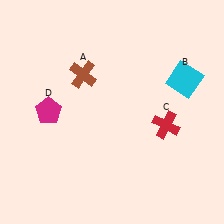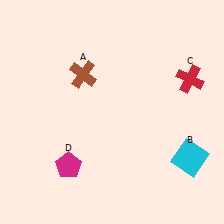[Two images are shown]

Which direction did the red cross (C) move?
The red cross (C) moved up.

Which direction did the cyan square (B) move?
The cyan square (B) moved down.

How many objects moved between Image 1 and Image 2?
3 objects moved between the two images.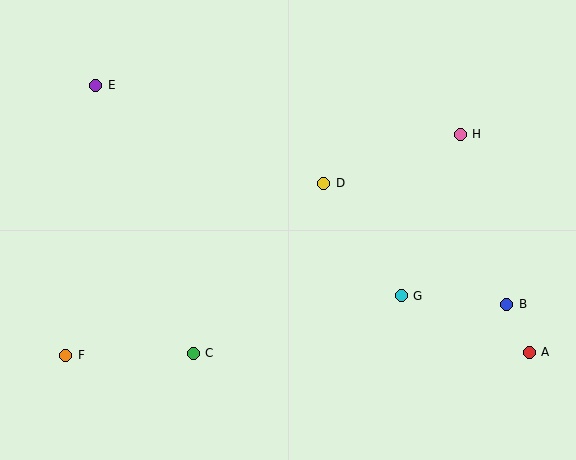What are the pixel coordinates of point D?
Point D is at (324, 183).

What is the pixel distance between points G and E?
The distance between G and E is 371 pixels.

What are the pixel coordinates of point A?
Point A is at (529, 352).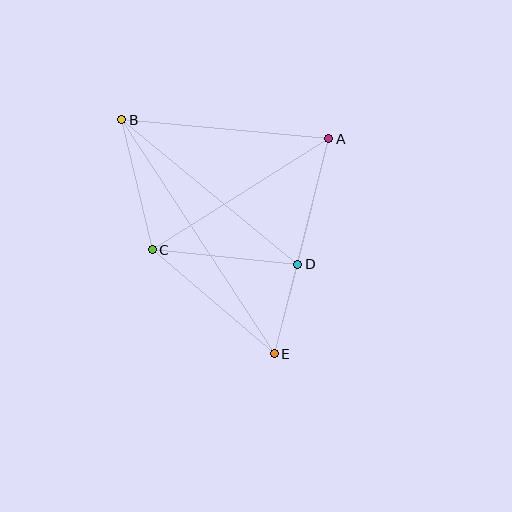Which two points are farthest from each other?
Points B and E are farthest from each other.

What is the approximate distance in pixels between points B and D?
The distance between B and D is approximately 228 pixels.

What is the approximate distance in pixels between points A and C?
The distance between A and C is approximately 208 pixels.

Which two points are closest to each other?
Points D and E are closest to each other.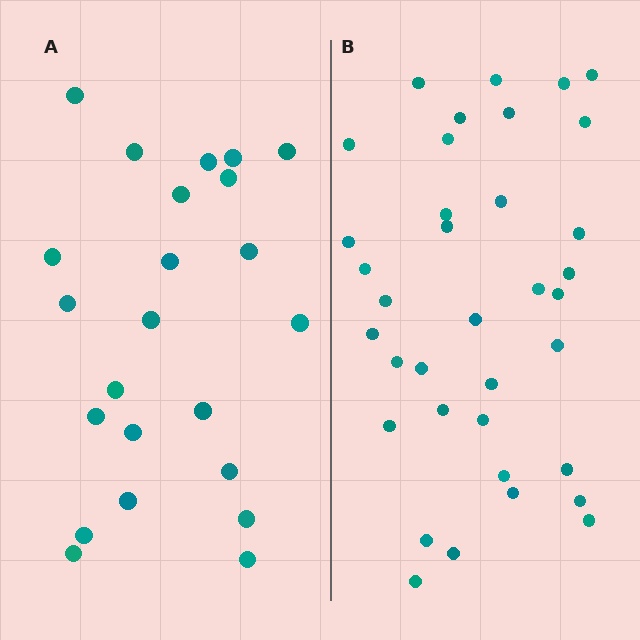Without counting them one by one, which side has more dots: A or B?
Region B (the right region) has more dots.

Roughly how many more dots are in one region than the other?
Region B has approximately 15 more dots than region A.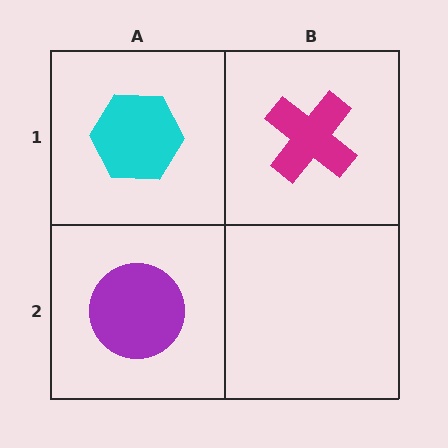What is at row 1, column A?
A cyan hexagon.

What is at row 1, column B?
A magenta cross.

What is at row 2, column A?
A purple circle.